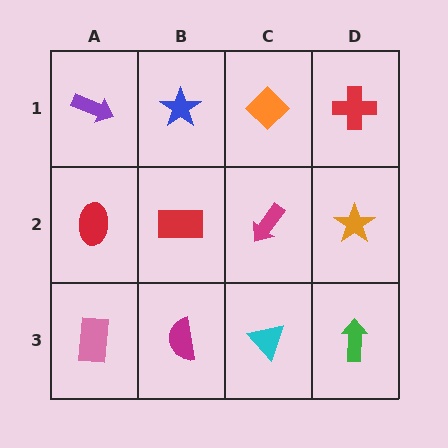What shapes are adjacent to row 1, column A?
A red ellipse (row 2, column A), a blue star (row 1, column B).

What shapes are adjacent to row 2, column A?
A purple arrow (row 1, column A), a pink rectangle (row 3, column A), a red rectangle (row 2, column B).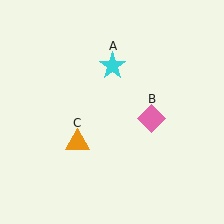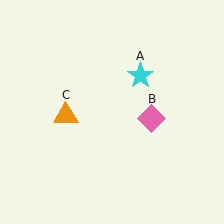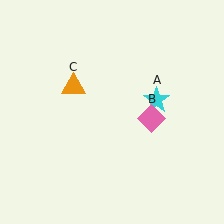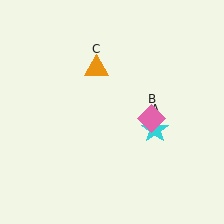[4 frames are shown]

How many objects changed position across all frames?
2 objects changed position: cyan star (object A), orange triangle (object C).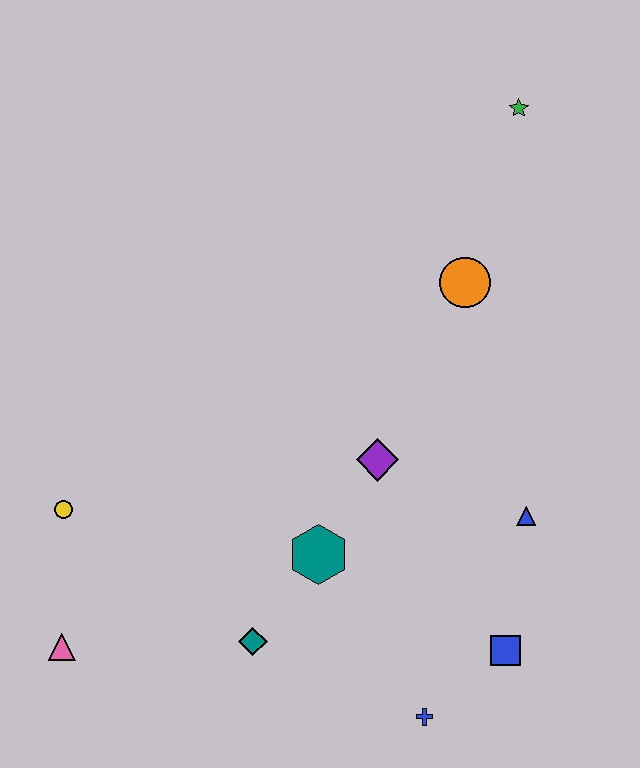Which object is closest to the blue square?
The blue cross is closest to the blue square.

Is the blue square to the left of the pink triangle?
No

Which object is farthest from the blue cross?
The green star is farthest from the blue cross.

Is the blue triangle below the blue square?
No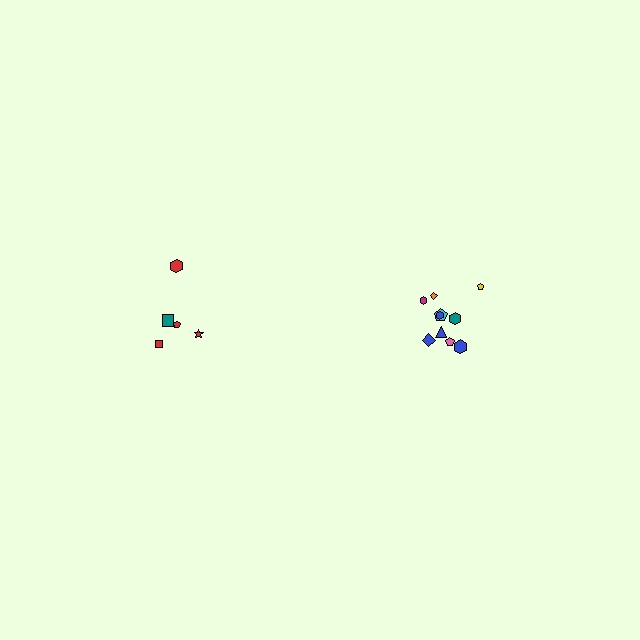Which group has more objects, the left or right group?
The right group.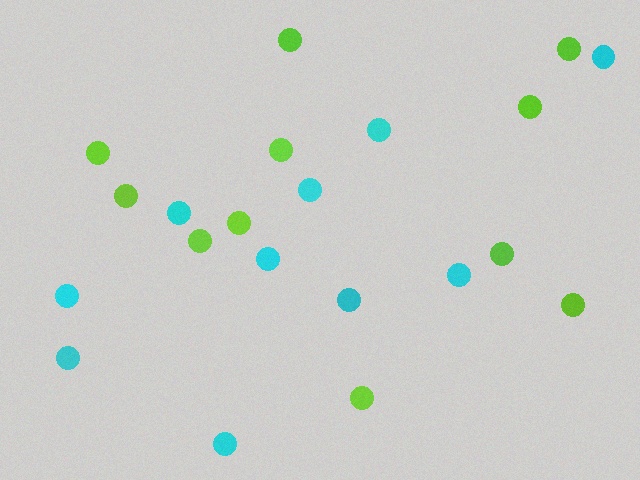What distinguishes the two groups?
There are 2 groups: one group of cyan circles (10) and one group of lime circles (11).